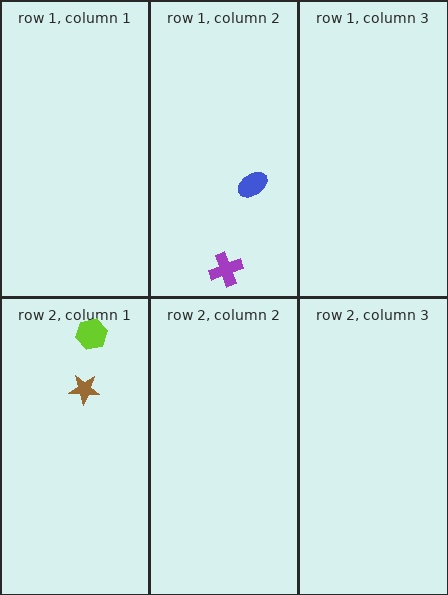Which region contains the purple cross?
The row 1, column 2 region.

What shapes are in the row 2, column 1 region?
The lime hexagon, the brown star.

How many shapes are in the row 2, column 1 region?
2.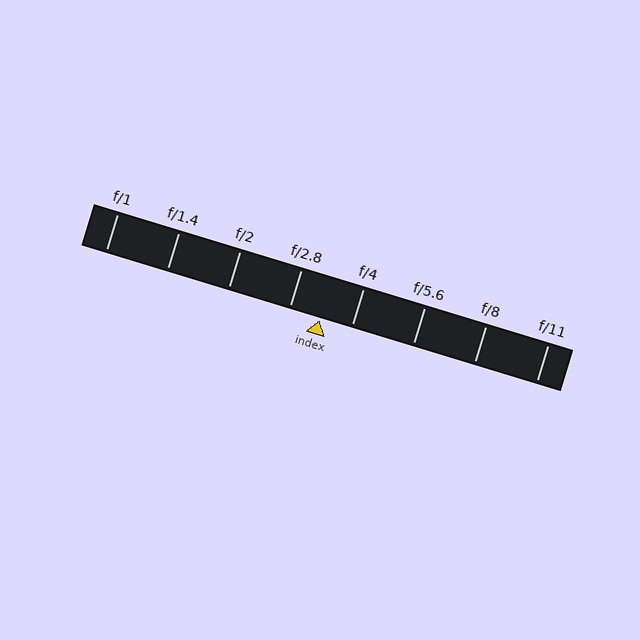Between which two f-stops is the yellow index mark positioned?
The index mark is between f/2.8 and f/4.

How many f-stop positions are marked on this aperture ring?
There are 8 f-stop positions marked.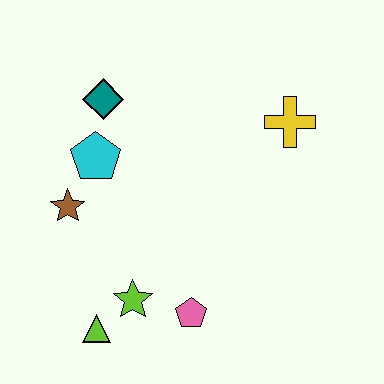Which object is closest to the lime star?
The lime triangle is closest to the lime star.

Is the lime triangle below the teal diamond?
Yes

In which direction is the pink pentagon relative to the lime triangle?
The pink pentagon is to the right of the lime triangle.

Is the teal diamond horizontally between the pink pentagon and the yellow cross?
No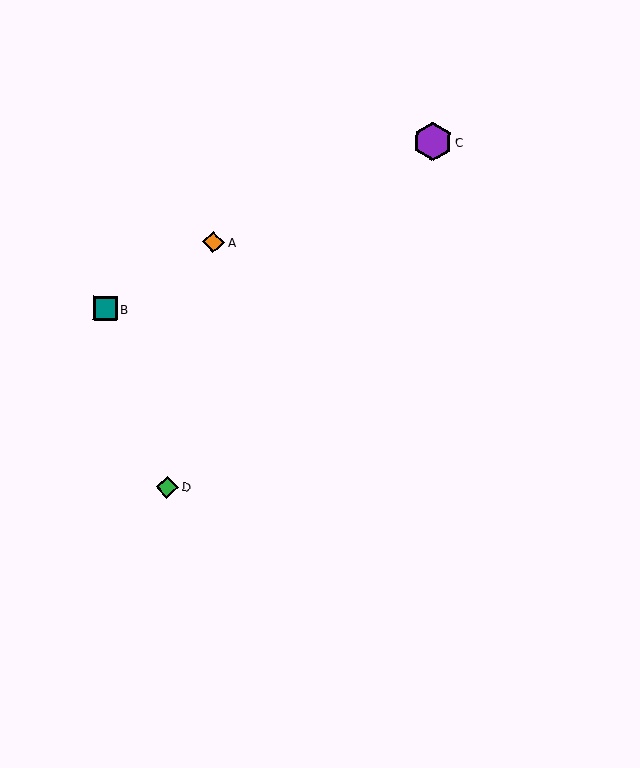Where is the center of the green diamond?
The center of the green diamond is at (168, 487).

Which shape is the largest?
The purple hexagon (labeled C) is the largest.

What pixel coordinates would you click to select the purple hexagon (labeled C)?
Click at (433, 141) to select the purple hexagon C.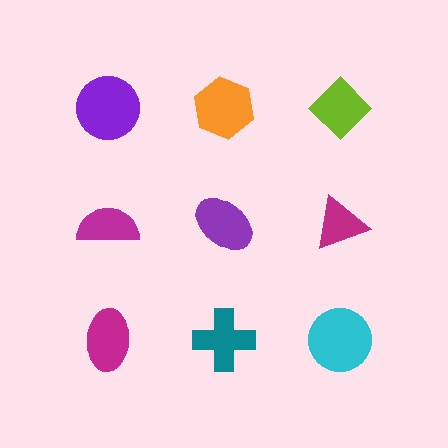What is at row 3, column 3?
A cyan circle.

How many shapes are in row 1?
3 shapes.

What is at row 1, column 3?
A lime diamond.